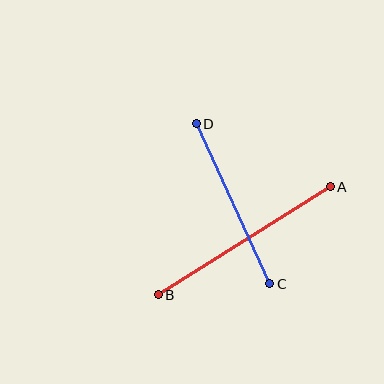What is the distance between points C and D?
The distance is approximately 176 pixels.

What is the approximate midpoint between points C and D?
The midpoint is at approximately (233, 204) pixels.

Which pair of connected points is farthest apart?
Points A and B are farthest apart.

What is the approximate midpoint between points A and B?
The midpoint is at approximately (244, 241) pixels.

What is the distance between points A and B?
The distance is approximately 203 pixels.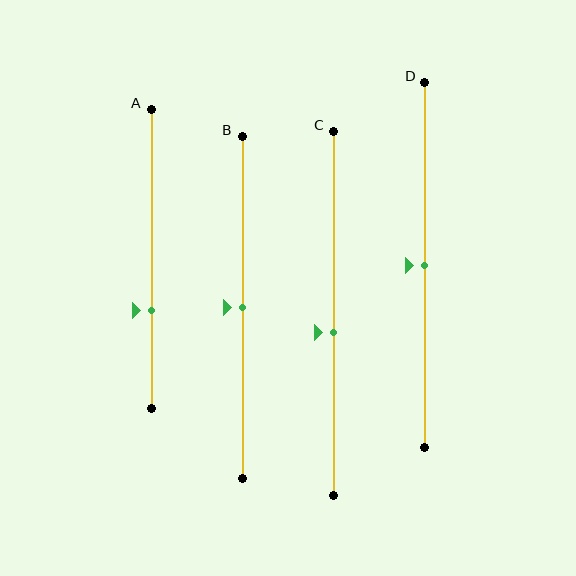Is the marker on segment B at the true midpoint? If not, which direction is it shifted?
Yes, the marker on segment B is at the true midpoint.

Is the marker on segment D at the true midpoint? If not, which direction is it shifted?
Yes, the marker on segment D is at the true midpoint.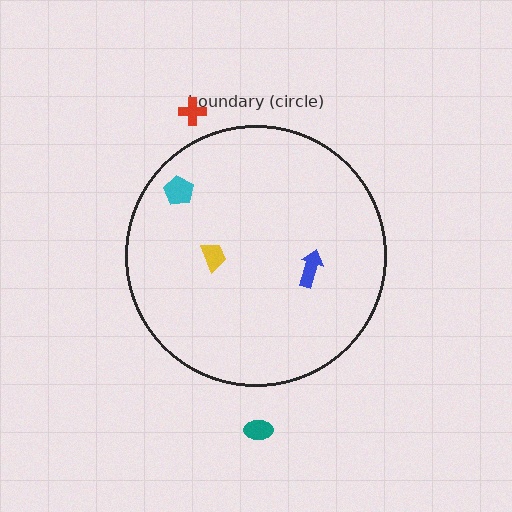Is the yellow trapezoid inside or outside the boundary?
Inside.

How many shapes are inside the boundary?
3 inside, 2 outside.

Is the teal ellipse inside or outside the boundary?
Outside.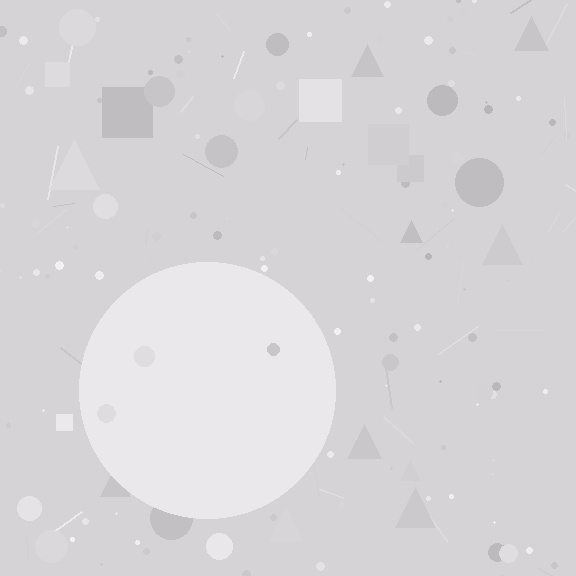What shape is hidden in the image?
A circle is hidden in the image.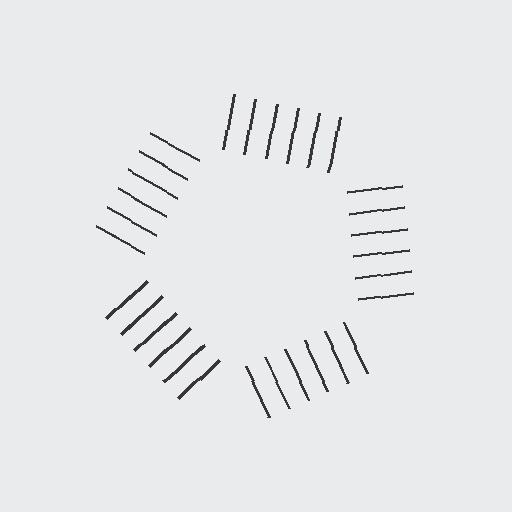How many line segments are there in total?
30 — 6 along each of the 5 edges.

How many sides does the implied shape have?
5 sides — the line-ends trace a pentagon.